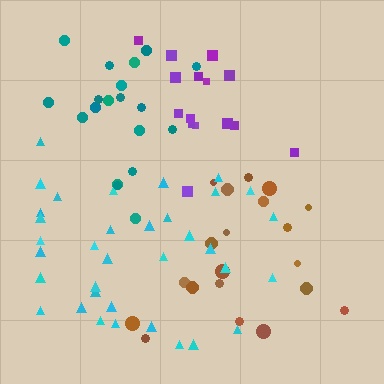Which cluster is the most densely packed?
Purple.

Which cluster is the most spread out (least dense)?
Teal.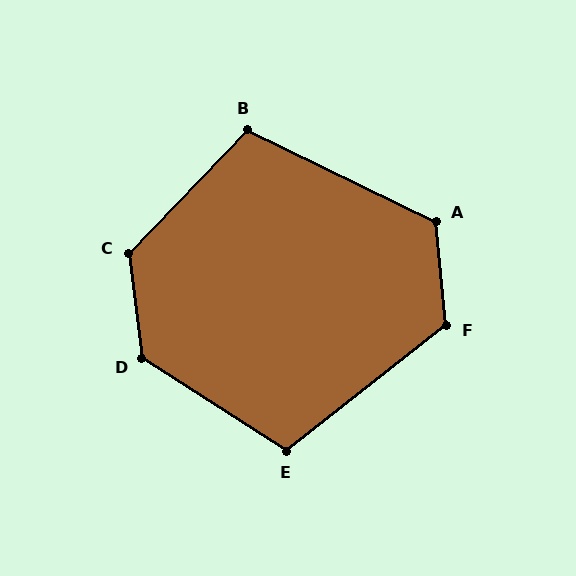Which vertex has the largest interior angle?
D, at approximately 129 degrees.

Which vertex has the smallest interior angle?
B, at approximately 108 degrees.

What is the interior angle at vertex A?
Approximately 121 degrees (obtuse).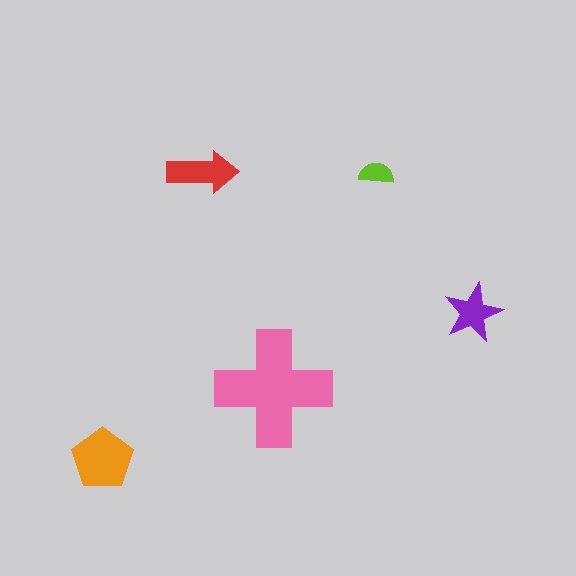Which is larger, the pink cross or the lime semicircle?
The pink cross.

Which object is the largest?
The pink cross.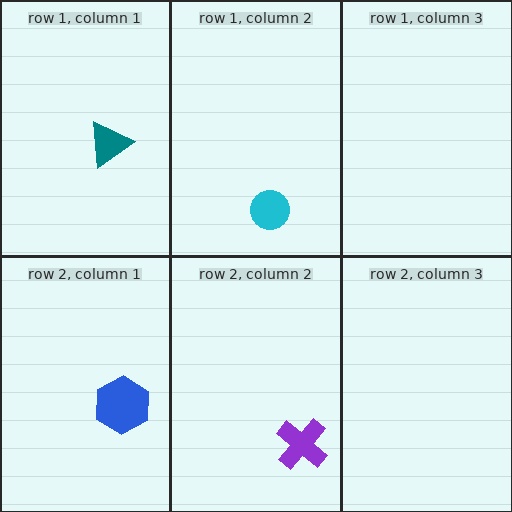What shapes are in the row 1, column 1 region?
The teal triangle.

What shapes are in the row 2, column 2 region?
The purple cross.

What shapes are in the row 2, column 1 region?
The blue hexagon.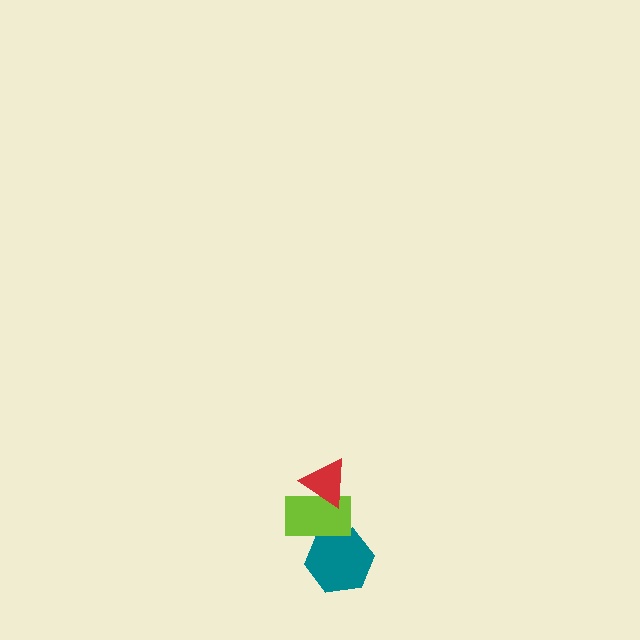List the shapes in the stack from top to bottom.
From top to bottom: the red triangle, the lime rectangle, the teal hexagon.